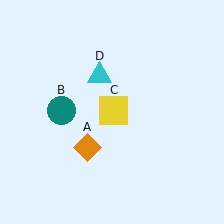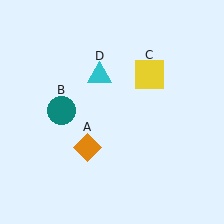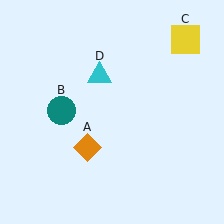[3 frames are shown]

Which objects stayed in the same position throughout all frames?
Orange diamond (object A) and teal circle (object B) and cyan triangle (object D) remained stationary.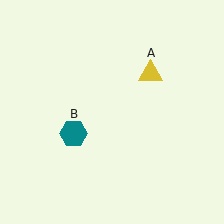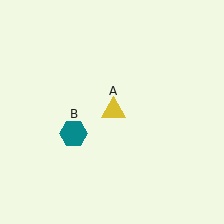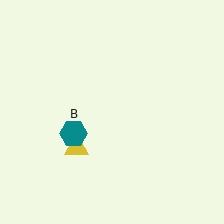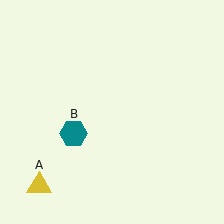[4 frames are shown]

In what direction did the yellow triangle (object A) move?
The yellow triangle (object A) moved down and to the left.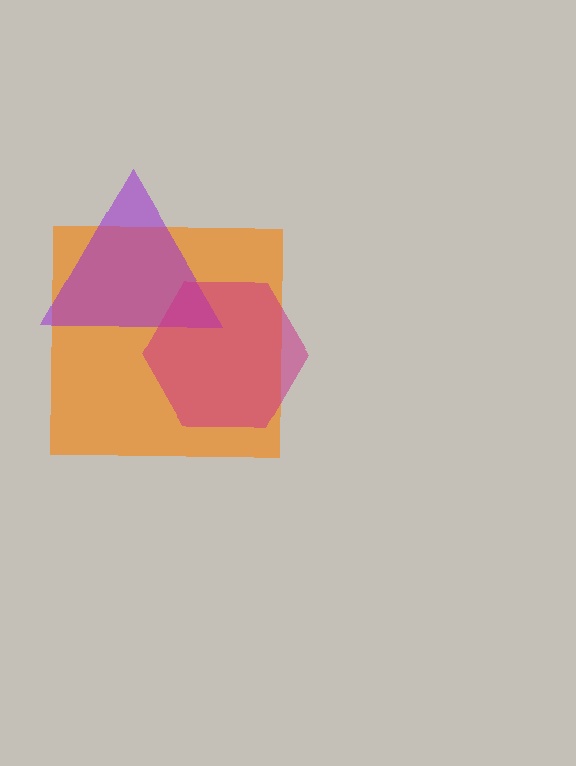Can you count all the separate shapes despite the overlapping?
Yes, there are 3 separate shapes.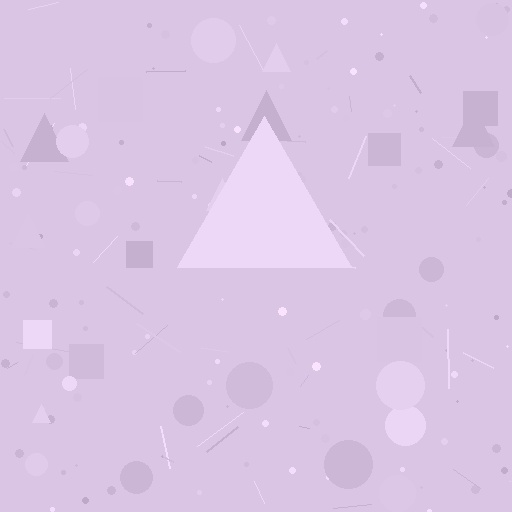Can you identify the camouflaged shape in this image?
The camouflaged shape is a triangle.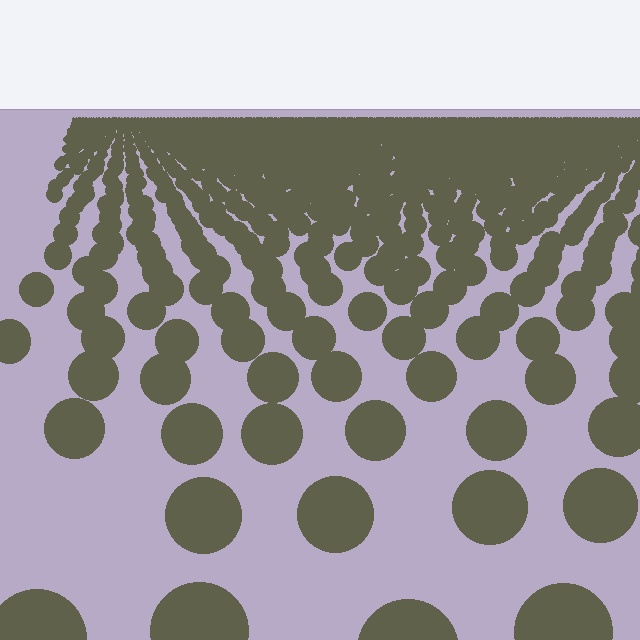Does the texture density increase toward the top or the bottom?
Density increases toward the top.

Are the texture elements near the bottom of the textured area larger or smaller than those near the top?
Larger. Near the bottom, elements are closer to the viewer and appear at a bigger on-screen size.